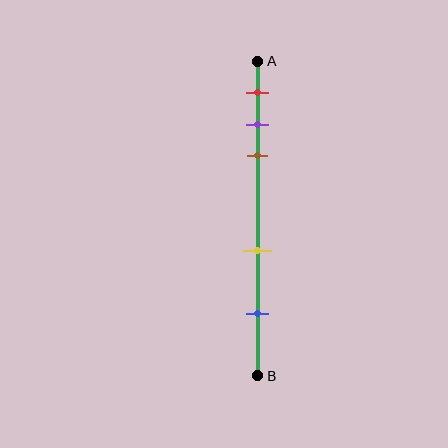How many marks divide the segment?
There are 5 marks dividing the segment.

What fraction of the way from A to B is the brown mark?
The brown mark is approximately 30% (0.3) of the way from A to B.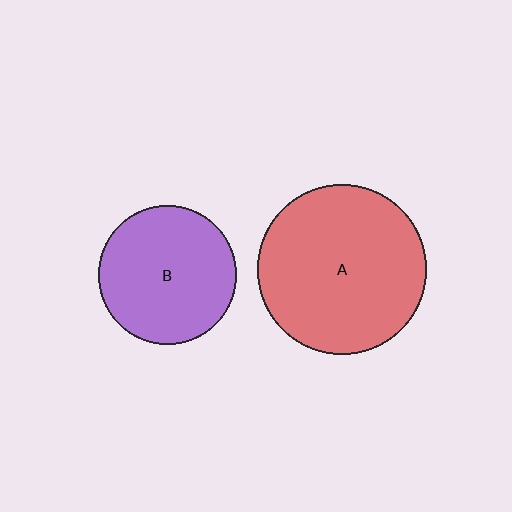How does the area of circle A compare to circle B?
Approximately 1.5 times.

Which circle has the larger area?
Circle A (red).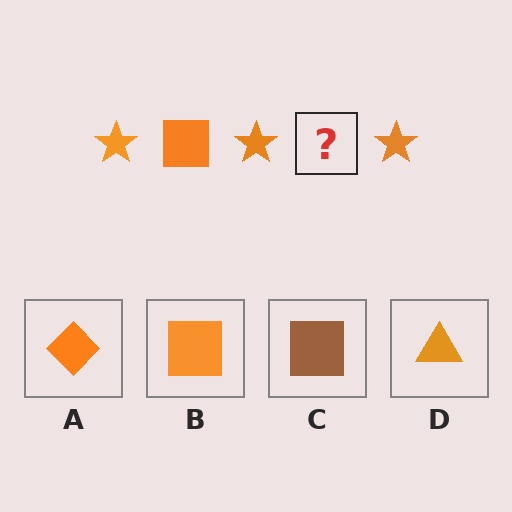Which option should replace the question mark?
Option B.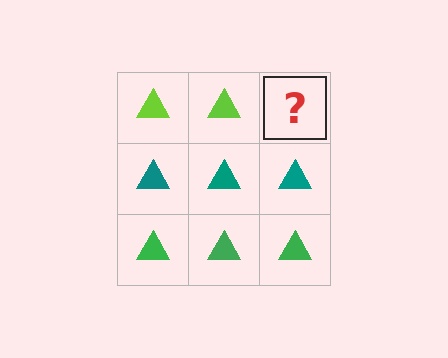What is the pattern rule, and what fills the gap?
The rule is that each row has a consistent color. The gap should be filled with a lime triangle.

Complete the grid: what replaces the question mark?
The question mark should be replaced with a lime triangle.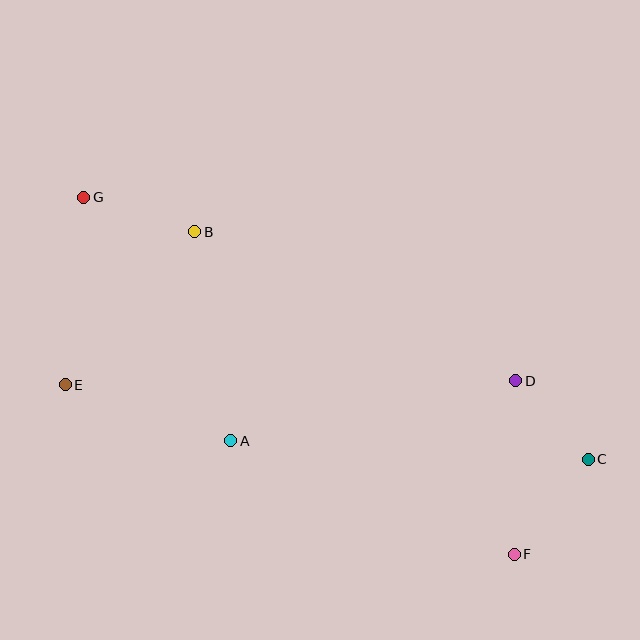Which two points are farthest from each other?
Points C and G are farthest from each other.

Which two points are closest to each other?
Points C and D are closest to each other.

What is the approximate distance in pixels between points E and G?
The distance between E and G is approximately 189 pixels.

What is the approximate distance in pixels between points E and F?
The distance between E and F is approximately 480 pixels.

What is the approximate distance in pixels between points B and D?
The distance between B and D is approximately 354 pixels.